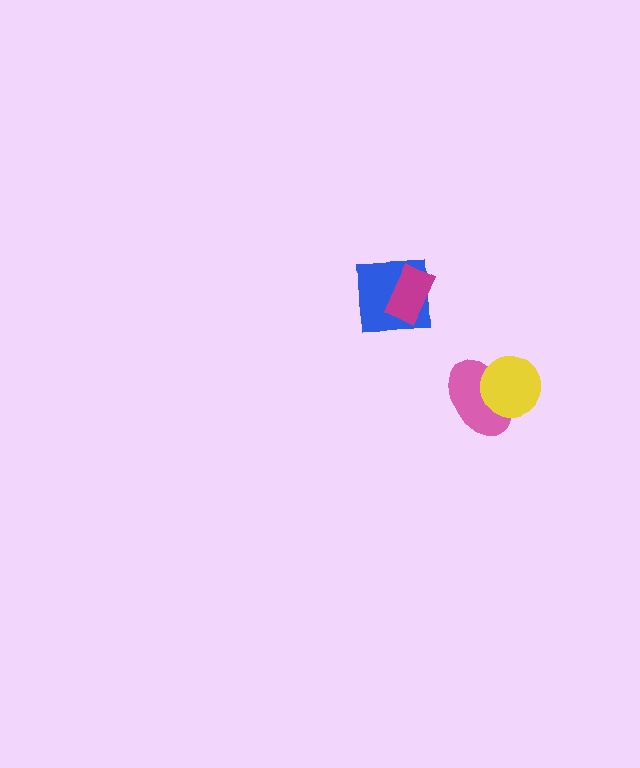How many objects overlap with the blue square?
1 object overlaps with the blue square.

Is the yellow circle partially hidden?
No, no other shape covers it.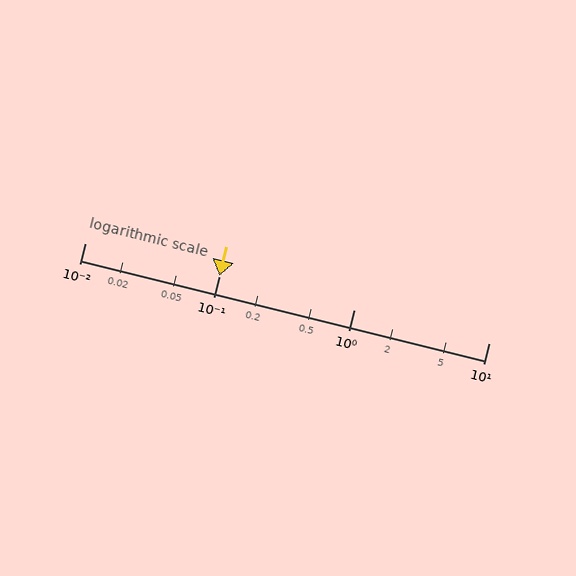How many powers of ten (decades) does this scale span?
The scale spans 3 decades, from 0.01 to 10.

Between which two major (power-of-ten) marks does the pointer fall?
The pointer is between 0.1 and 1.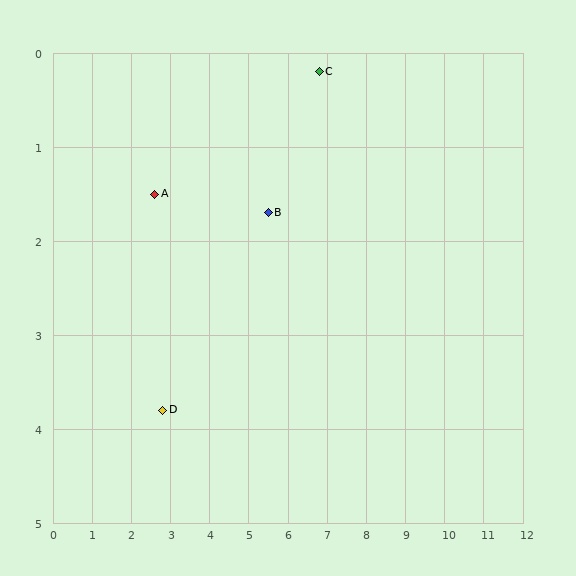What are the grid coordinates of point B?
Point B is at approximately (5.5, 1.7).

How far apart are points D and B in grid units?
Points D and B are about 3.4 grid units apart.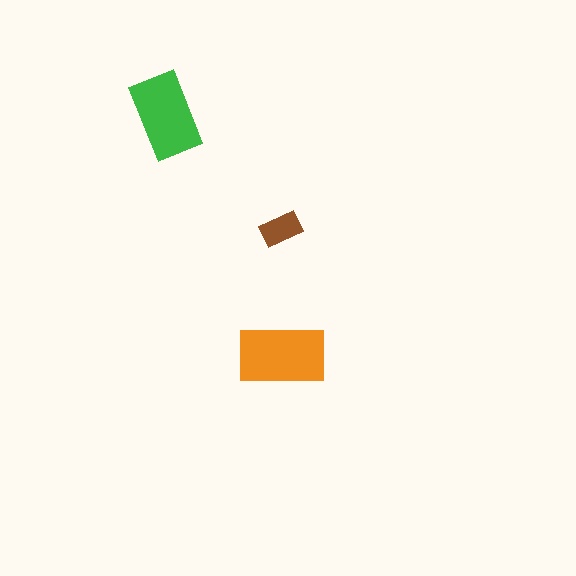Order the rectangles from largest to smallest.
the orange one, the green one, the brown one.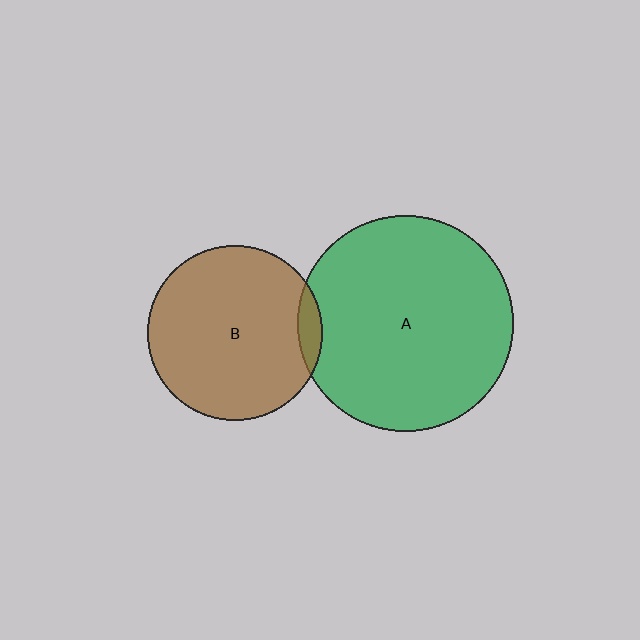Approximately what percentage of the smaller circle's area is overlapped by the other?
Approximately 5%.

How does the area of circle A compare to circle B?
Approximately 1.5 times.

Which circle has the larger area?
Circle A (green).